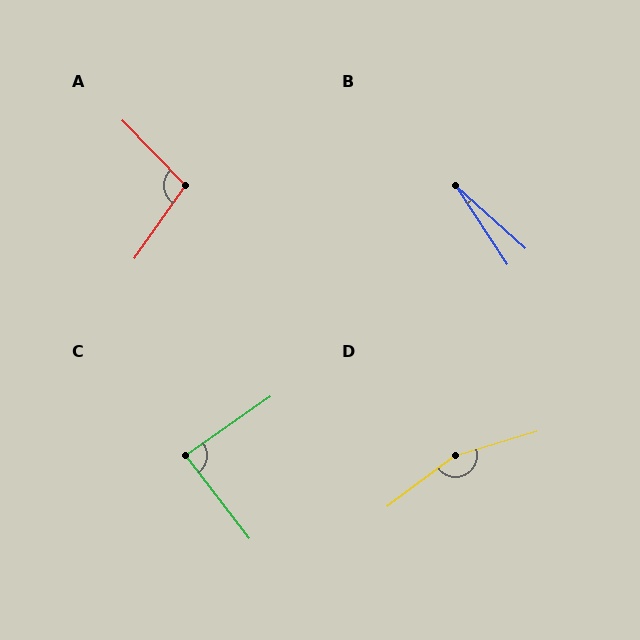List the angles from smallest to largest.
B (15°), C (87°), A (101°), D (160°).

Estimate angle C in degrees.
Approximately 87 degrees.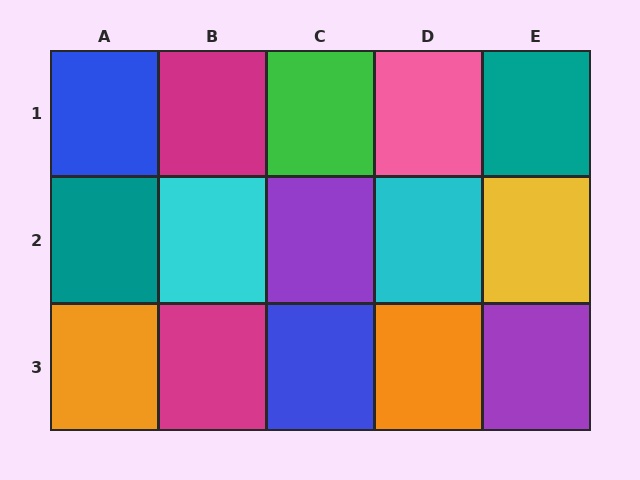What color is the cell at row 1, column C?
Green.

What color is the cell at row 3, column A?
Orange.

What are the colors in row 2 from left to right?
Teal, cyan, purple, cyan, yellow.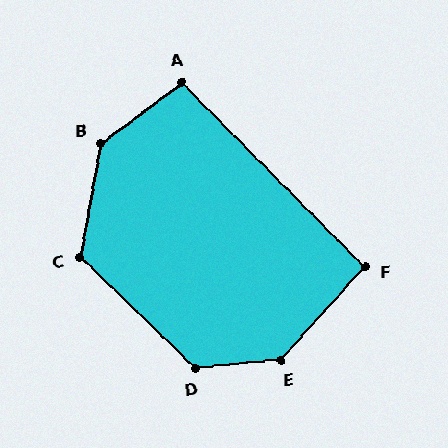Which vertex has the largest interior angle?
E, at approximately 138 degrees.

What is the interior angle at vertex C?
Approximately 124 degrees (obtuse).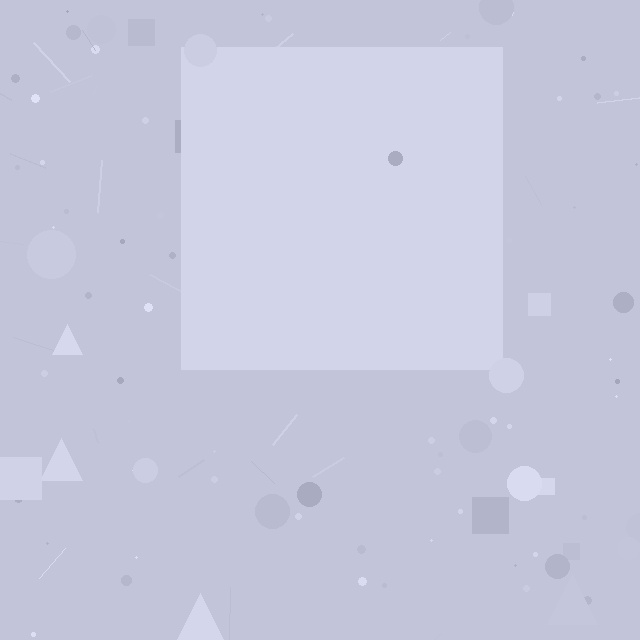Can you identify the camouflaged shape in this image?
The camouflaged shape is a square.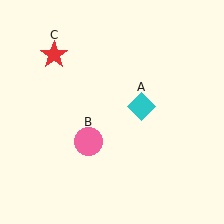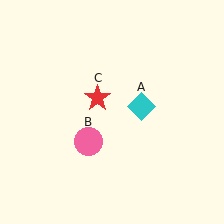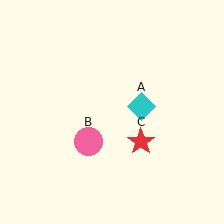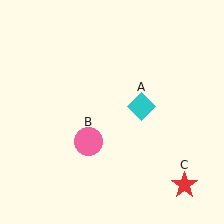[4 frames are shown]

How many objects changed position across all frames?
1 object changed position: red star (object C).